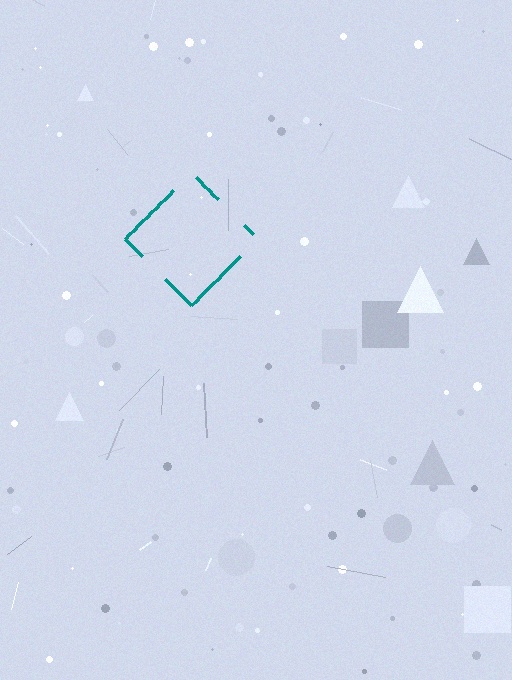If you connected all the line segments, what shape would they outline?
They would outline a diamond.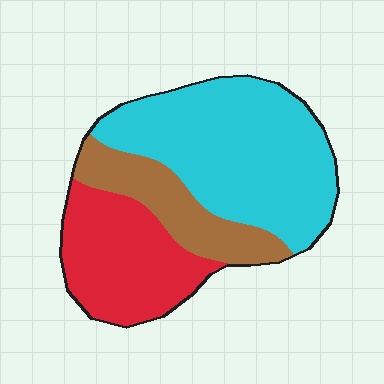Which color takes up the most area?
Cyan, at roughly 50%.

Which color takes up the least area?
Brown, at roughly 20%.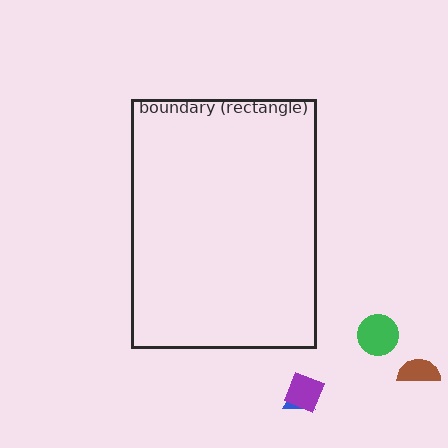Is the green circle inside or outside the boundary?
Outside.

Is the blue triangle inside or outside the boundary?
Outside.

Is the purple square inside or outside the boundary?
Outside.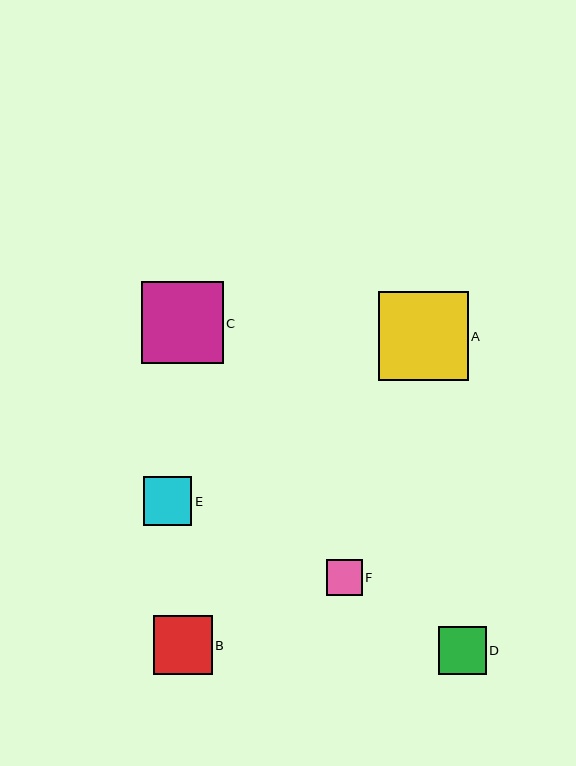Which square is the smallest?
Square F is the smallest with a size of approximately 36 pixels.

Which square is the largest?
Square A is the largest with a size of approximately 89 pixels.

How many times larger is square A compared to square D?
Square A is approximately 1.9 times the size of square D.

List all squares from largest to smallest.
From largest to smallest: A, C, B, E, D, F.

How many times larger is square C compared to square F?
Square C is approximately 2.3 times the size of square F.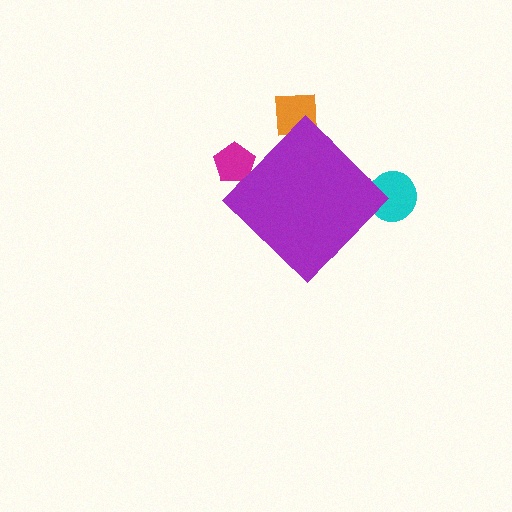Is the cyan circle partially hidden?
Yes, the cyan circle is partially hidden behind the purple diamond.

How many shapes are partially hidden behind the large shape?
3 shapes are partially hidden.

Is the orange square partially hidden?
Yes, the orange square is partially hidden behind the purple diamond.